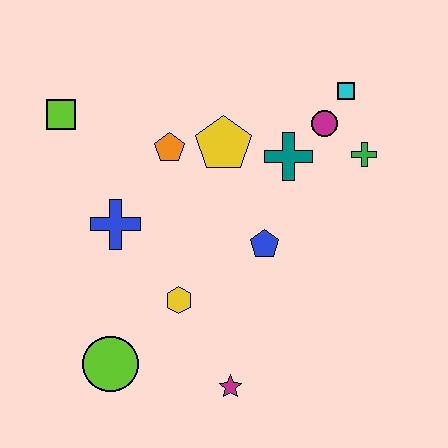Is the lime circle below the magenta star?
No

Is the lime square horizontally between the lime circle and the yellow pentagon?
No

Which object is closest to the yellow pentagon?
The orange pentagon is closest to the yellow pentagon.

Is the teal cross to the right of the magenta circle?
No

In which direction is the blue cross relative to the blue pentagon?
The blue cross is to the left of the blue pentagon.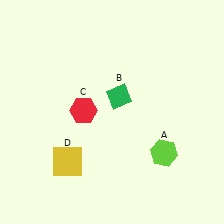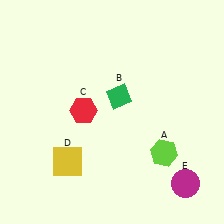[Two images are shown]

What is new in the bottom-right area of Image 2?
A magenta circle (E) was added in the bottom-right area of Image 2.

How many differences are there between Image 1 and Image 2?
There is 1 difference between the two images.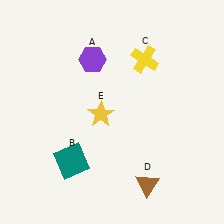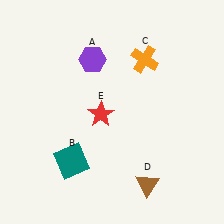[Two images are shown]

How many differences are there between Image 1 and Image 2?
There are 2 differences between the two images.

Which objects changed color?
C changed from yellow to orange. E changed from yellow to red.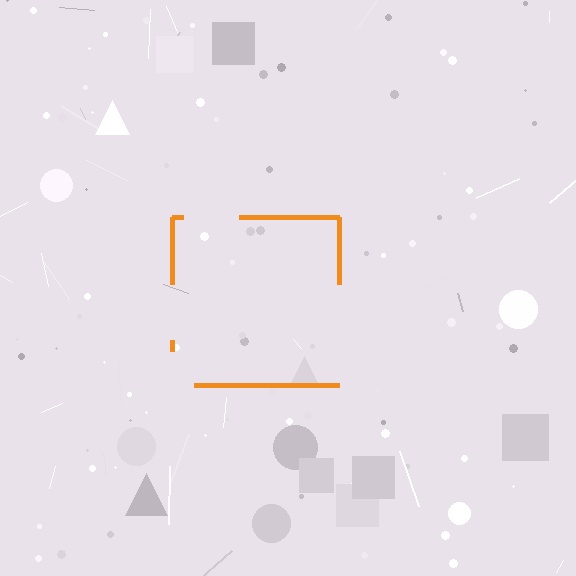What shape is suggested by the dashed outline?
The dashed outline suggests a square.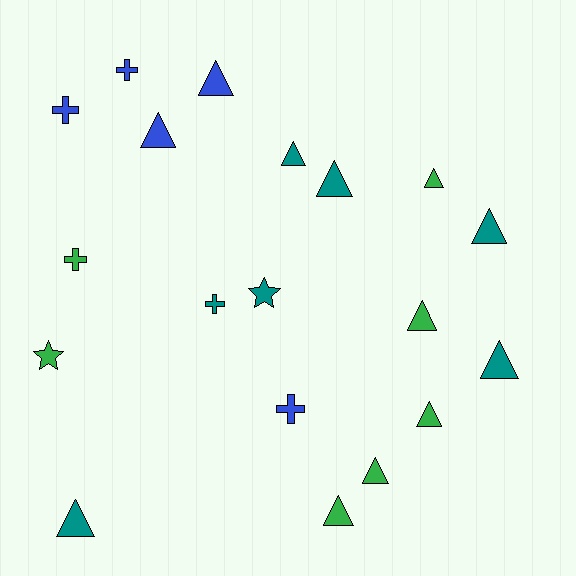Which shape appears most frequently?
Triangle, with 12 objects.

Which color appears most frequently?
Green, with 7 objects.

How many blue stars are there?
There are no blue stars.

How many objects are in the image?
There are 19 objects.